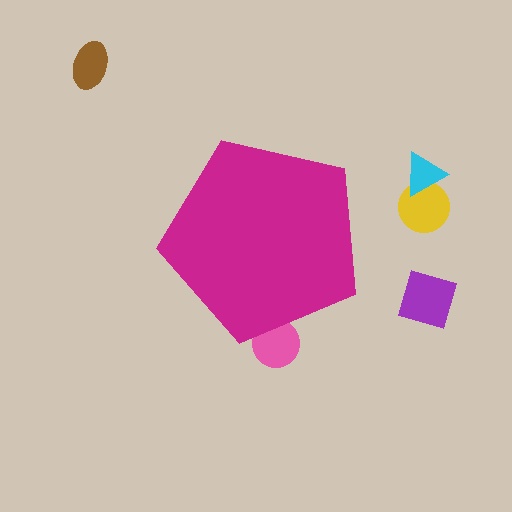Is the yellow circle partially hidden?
No, the yellow circle is fully visible.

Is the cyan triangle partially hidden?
No, the cyan triangle is fully visible.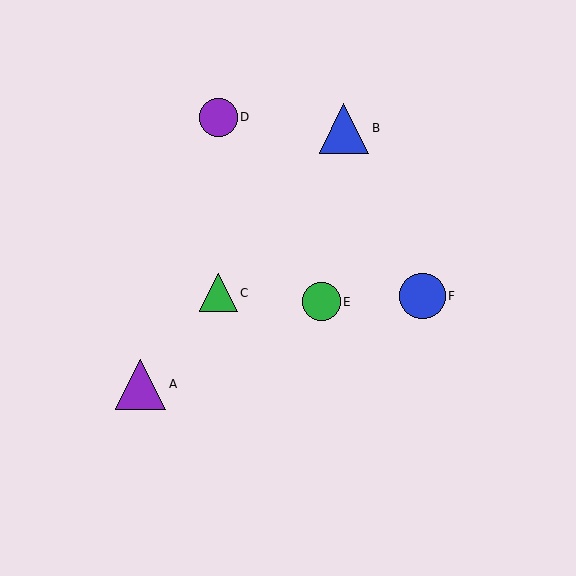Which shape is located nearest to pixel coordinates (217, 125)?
The purple circle (labeled D) at (218, 117) is nearest to that location.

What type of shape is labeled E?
Shape E is a green circle.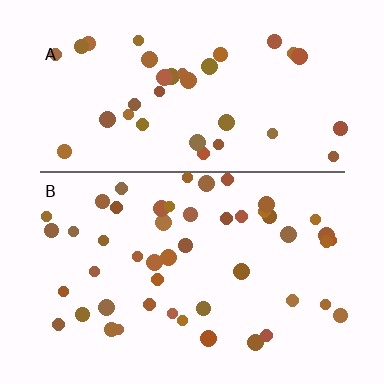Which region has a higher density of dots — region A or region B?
B (the bottom).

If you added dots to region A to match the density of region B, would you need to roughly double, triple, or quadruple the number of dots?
Approximately double.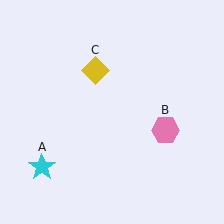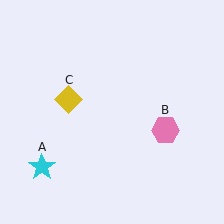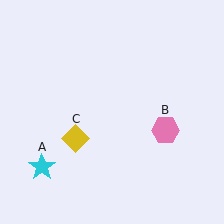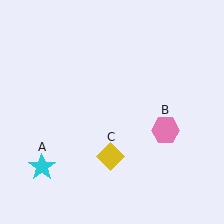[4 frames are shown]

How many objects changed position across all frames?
1 object changed position: yellow diamond (object C).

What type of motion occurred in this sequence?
The yellow diamond (object C) rotated counterclockwise around the center of the scene.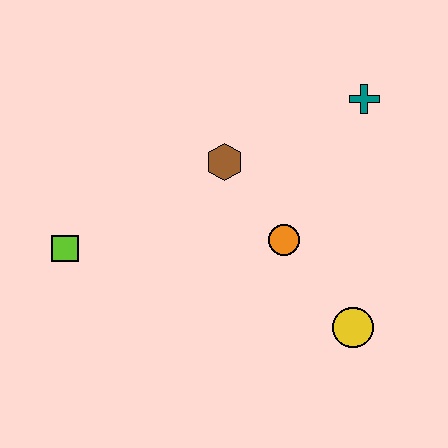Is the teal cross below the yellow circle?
No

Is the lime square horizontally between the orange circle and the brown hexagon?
No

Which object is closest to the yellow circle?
The orange circle is closest to the yellow circle.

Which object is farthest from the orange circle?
The lime square is farthest from the orange circle.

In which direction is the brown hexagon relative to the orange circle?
The brown hexagon is above the orange circle.